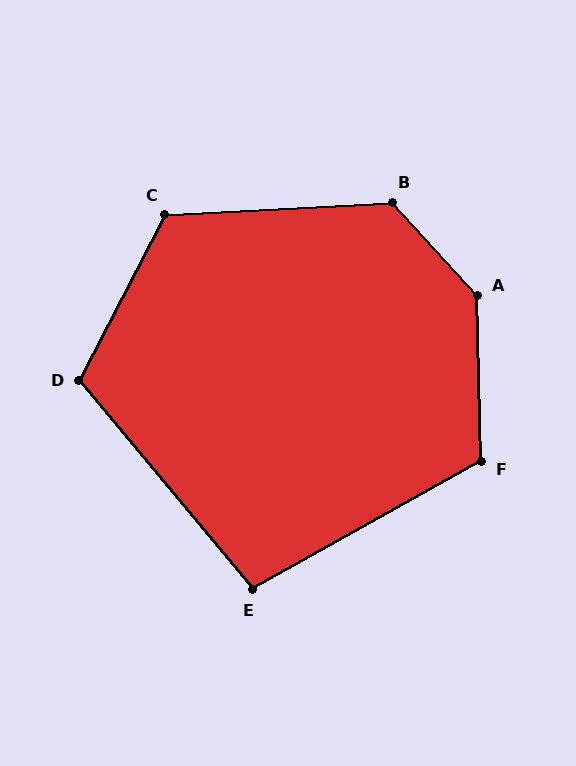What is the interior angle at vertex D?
Approximately 113 degrees (obtuse).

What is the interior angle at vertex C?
Approximately 120 degrees (obtuse).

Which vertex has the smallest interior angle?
E, at approximately 101 degrees.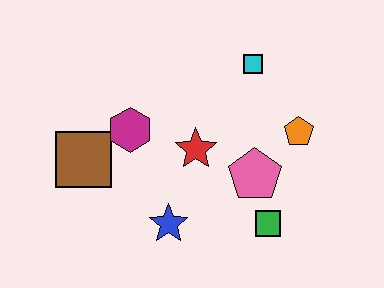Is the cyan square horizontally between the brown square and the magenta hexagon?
No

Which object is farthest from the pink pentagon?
The brown square is farthest from the pink pentagon.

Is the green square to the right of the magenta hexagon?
Yes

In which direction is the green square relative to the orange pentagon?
The green square is below the orange pentagon.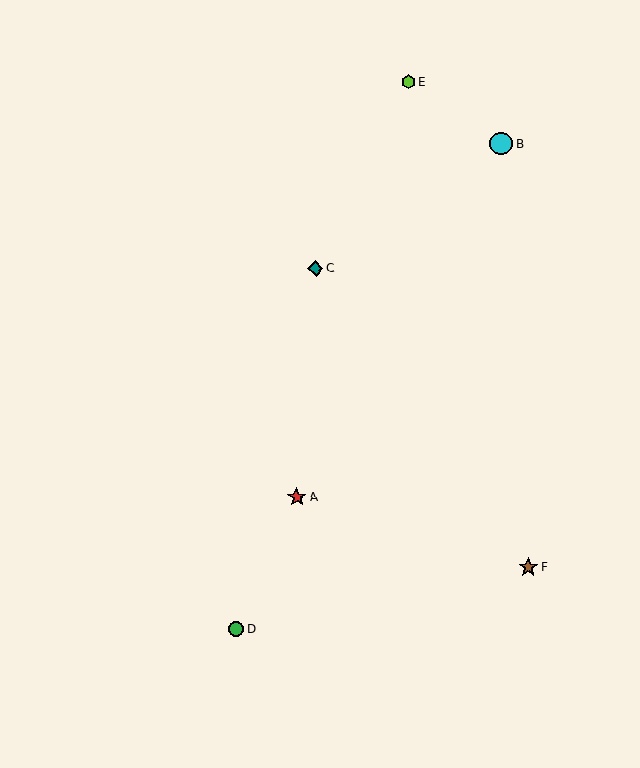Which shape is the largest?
The cyan circle (labeled B) is the largest.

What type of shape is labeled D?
Shape D is a green circle.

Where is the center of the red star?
The center of the red star is at (297, 497).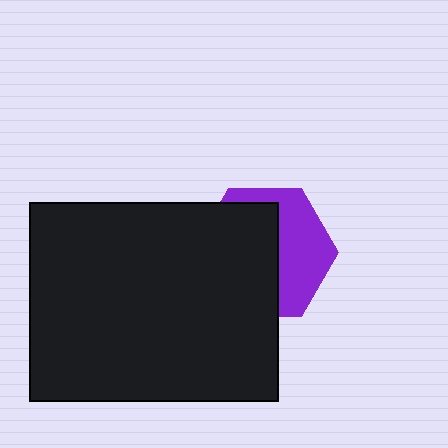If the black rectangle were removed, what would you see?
You would see the complete purple hexagon.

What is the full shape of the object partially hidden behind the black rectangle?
The partially hidden object is a purple hexagon.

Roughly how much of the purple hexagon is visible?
A small part of it is visible (roughly 42%).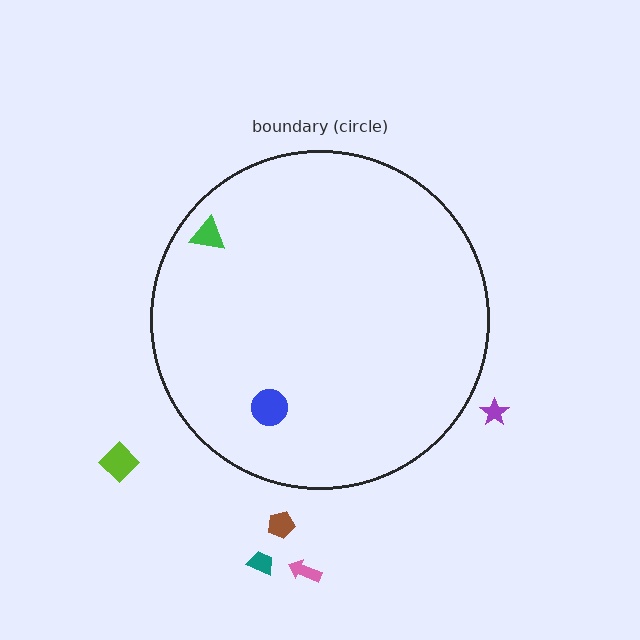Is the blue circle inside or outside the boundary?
Inside.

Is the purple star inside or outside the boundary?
Outside.